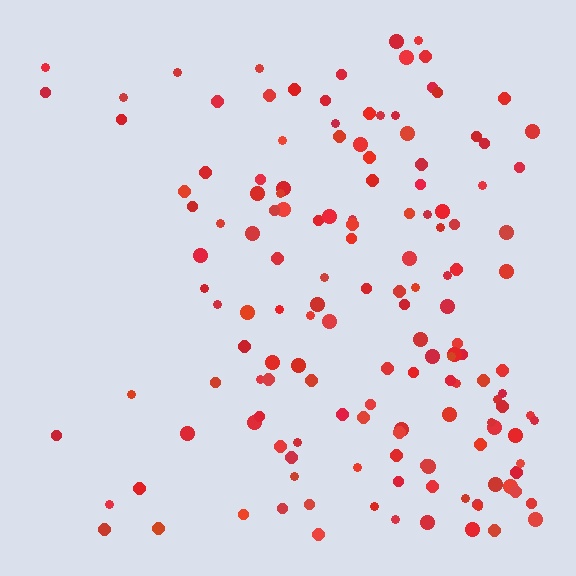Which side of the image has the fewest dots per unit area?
The left.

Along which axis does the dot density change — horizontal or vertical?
Horizontal.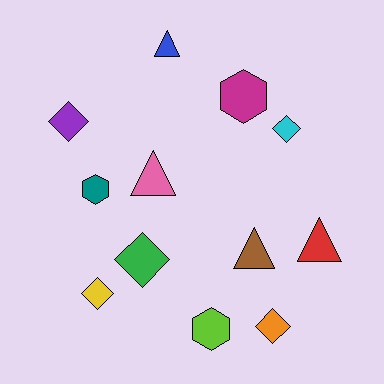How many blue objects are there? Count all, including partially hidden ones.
There is 1 blue object.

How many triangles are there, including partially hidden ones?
There are 4 triangles.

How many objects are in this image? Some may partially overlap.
There are 12 objects.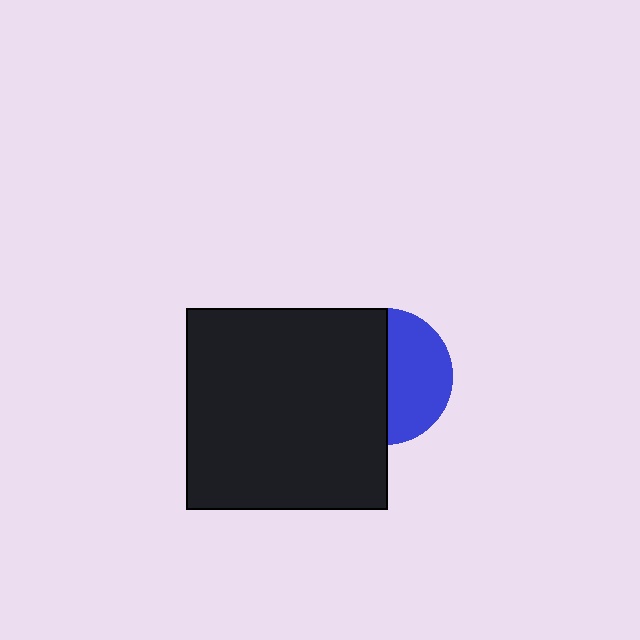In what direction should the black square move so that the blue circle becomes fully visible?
The black square should move left. That is the shortest direction to clear the overlap and leave the blue circle fully visible.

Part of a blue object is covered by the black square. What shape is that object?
It is a circle.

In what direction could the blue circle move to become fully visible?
The blue circle could move right. That would shift it out from behind the black square entirely.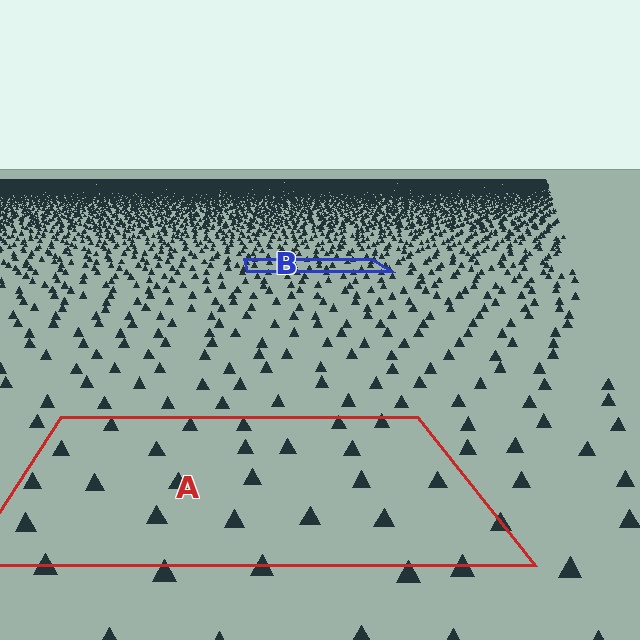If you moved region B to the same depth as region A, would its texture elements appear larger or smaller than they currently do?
They would appear larger. At a closer depth, the same texture elements are projected at a bigger on-screen size.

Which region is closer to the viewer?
Region A is closer. The texture elements there are larger and more spread out.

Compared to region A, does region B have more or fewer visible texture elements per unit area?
Region B has more texture elements per unit area — they are packed more densely because it is farther away.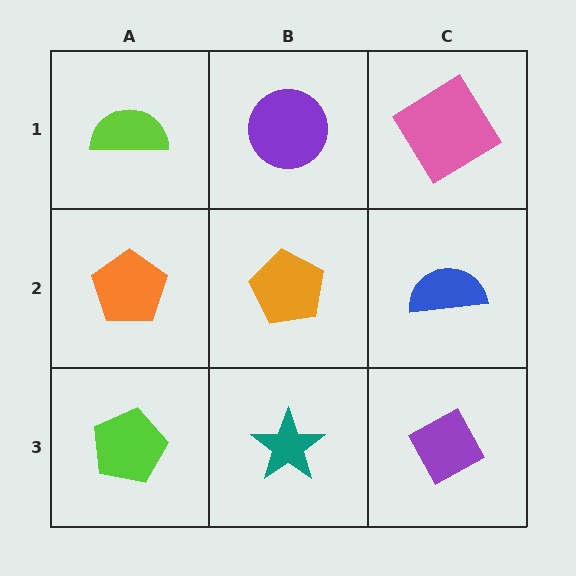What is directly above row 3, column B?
An orange pentagon.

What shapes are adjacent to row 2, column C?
A pink diamond (row 1, column C), a purple diamond (row 3, column C), an orange pentagon (row 2, column B).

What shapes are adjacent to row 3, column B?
An orange pentagon (row 2, column B), a lime pentagon (row 3, column A), a purple diamond (row 3, column C).